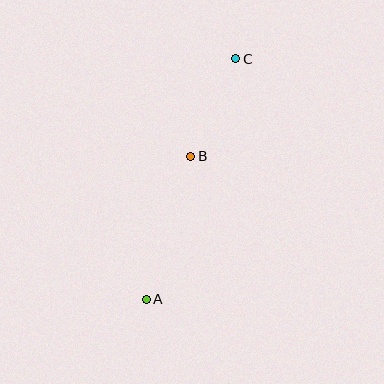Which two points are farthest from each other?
Points A and C are farthest from each other.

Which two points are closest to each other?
Points B and C are closest to each other.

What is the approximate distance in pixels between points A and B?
The distance between A and B is approximately 150 pixels.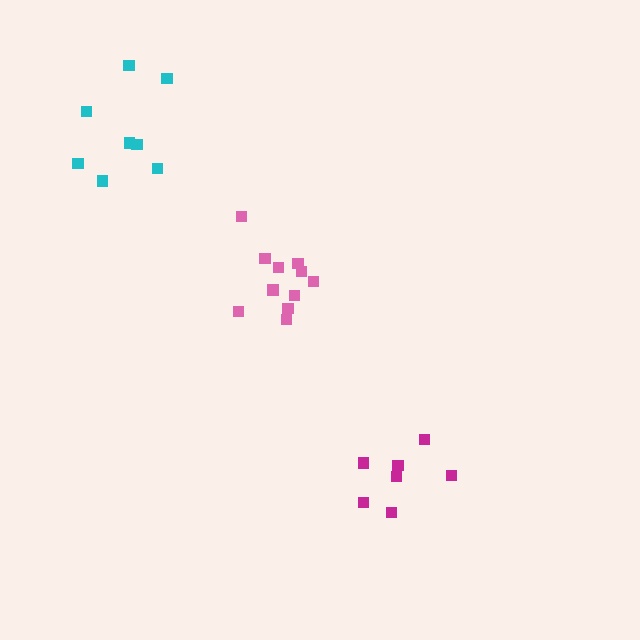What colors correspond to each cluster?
The clusters are colored: magenta, pink, cyan.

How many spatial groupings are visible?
There are 3 spatial groupings.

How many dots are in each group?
Group 1: 7 dots, Group 2: 11 dots, Group 3: 8 dots (26 total).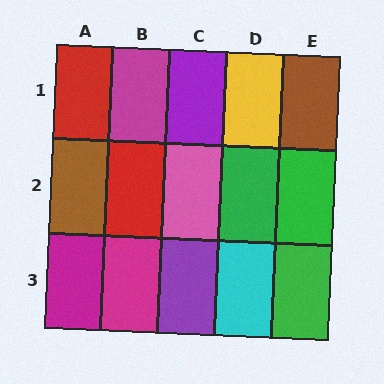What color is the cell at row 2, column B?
Red.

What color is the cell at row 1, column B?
Magenta.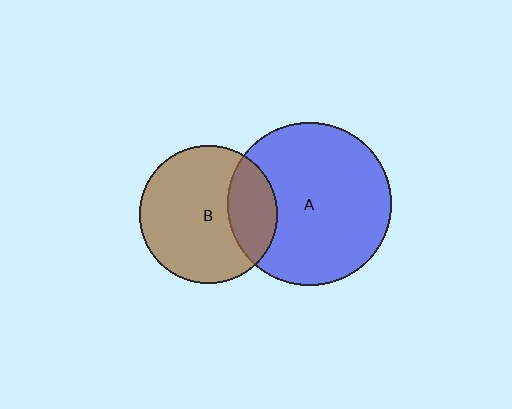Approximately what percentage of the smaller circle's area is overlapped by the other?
Approximately 25%.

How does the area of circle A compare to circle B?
Approximately 1.4 times.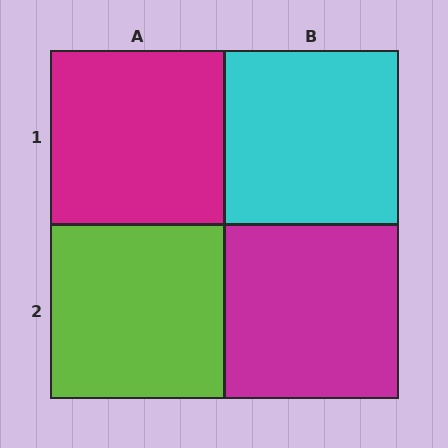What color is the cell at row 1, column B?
Cyan.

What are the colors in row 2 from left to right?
Lime, magenta.